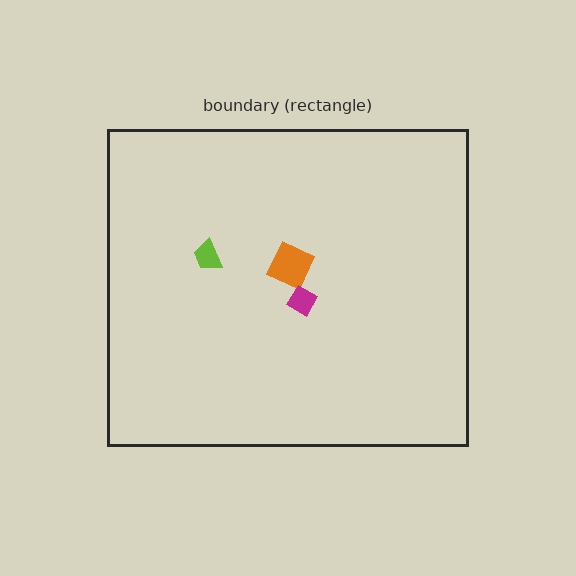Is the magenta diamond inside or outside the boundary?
Inside.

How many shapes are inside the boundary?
3 inside, 0 outside.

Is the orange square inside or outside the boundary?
Inside.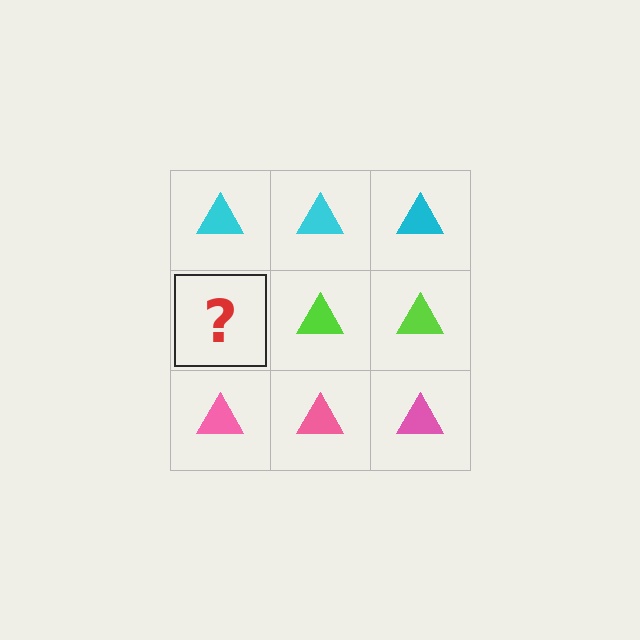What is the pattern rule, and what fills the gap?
The rule is that each row has a consistent color. The gap should be filled with a lime triangle.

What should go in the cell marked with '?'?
The missing cell should contain a lime triangle.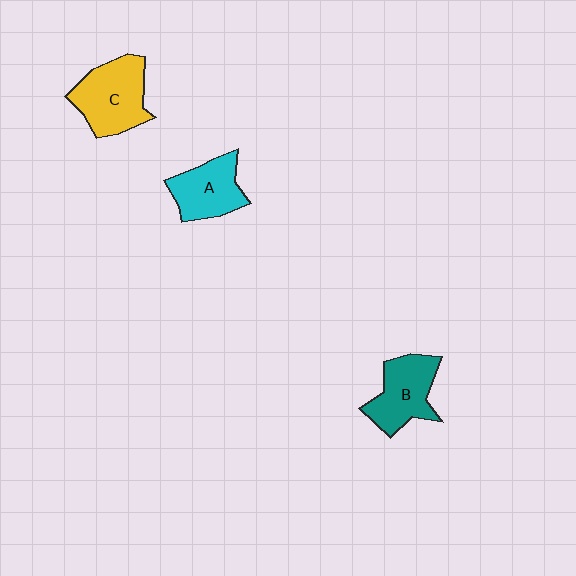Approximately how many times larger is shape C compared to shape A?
Approximately 1.3 times.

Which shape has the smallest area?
Shape A (cyan).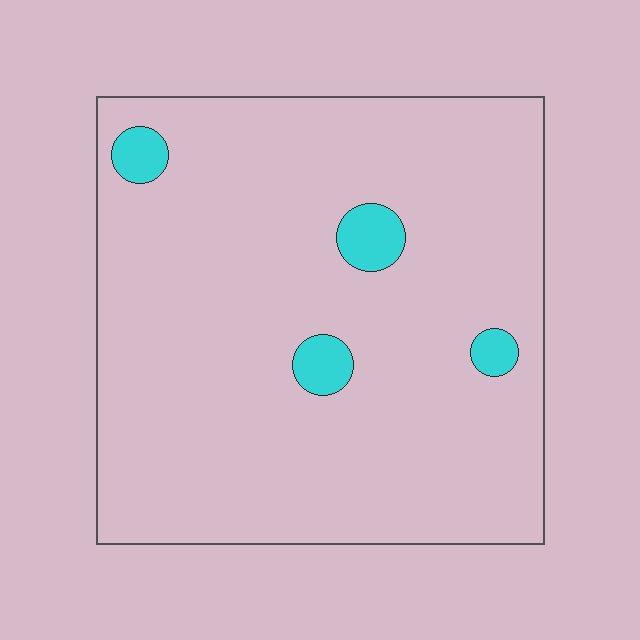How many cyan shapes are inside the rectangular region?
4.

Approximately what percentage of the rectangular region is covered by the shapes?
Approximately 5%.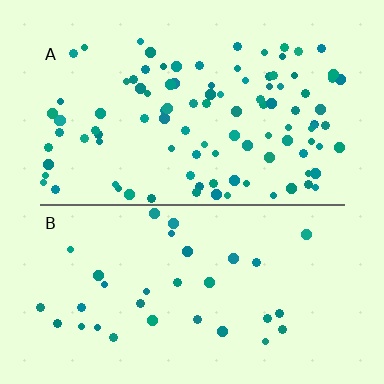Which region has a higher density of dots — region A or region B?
A (the top).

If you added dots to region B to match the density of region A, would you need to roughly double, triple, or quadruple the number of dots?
Approximately triple.